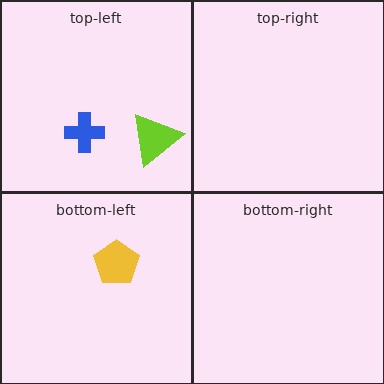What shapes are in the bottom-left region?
The yellow pentagon.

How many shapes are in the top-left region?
2.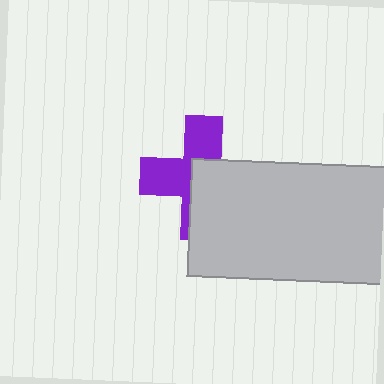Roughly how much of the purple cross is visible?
About half of it is visible (roughly 48%).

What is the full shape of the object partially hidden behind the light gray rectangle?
The partially hidden object is a purple cross.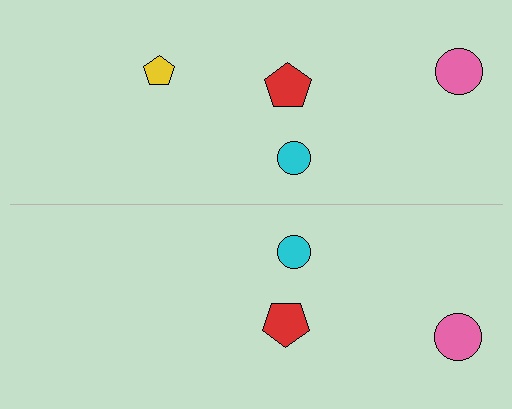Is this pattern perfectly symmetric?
No, the pattern is not perfectly symmetric. A yellow pentagon is missing from the bottom side.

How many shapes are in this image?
There are 7 shapes in this image.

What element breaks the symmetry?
A yellow pentagon is missing from the bottom side.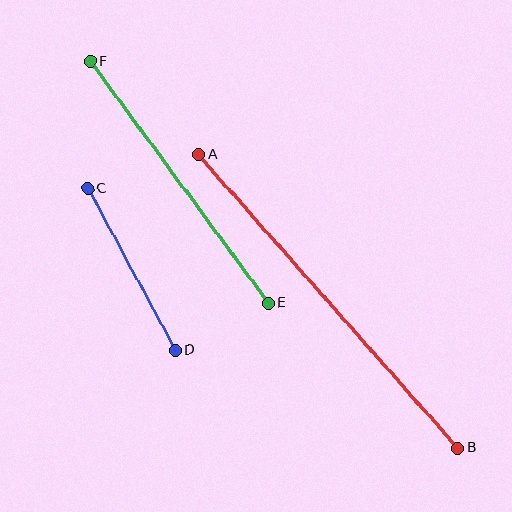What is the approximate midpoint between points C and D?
The midpoint is at approximately (132, 269) pixels.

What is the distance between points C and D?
The distance is approximately 184 pixels.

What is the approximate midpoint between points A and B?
The midpoint is at approximately (328, 301) pixels.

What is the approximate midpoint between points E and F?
The midpoint is at approximately (179, 182) pixels.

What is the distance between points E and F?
The distance is approximately 300 pixels.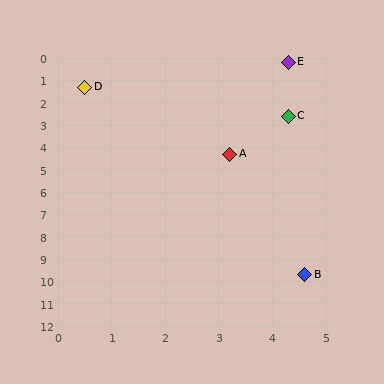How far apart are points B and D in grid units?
Points B and D are about 9.3 grid units apart.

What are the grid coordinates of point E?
Point E is at approximately (4.3, 0.2).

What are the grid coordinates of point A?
Point A is at approximately (3.2, 4.3).